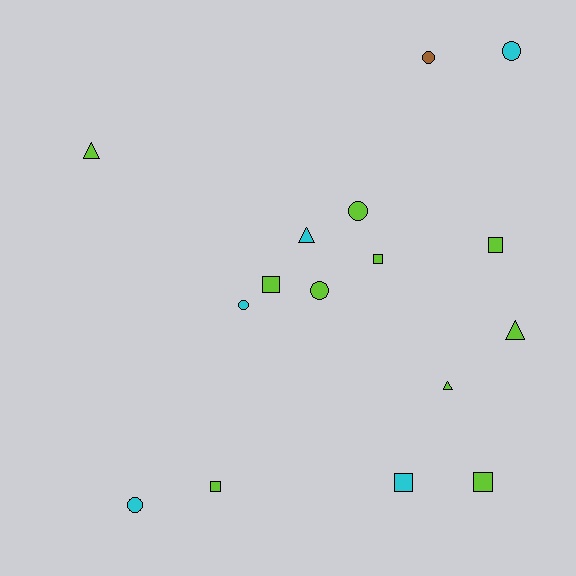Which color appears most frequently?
Lime, with 10 objects.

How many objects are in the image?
There are 16 objects.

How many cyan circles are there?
There are 3 cyan circles.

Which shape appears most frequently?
Circle, with 6 objects.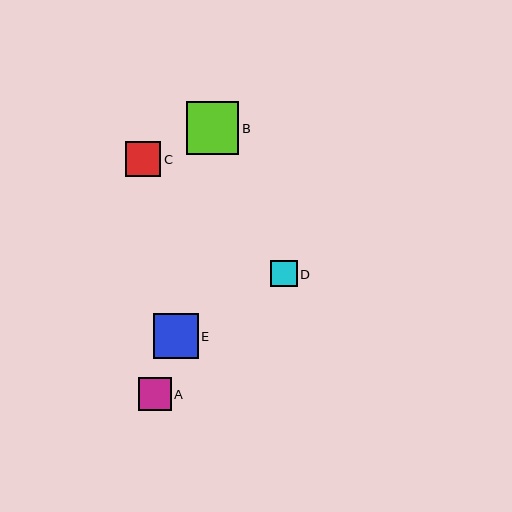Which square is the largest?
Square B is the largest with a size of approximately 53 pixels.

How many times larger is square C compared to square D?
Square C is approximately 1.3 times the size of square D.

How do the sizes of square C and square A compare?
Square C and square A are approximately the same size.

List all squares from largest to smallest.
From largest to smallest: B, E, C, A, D.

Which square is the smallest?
Square D is the smallest with a size of approximately 27 pixels.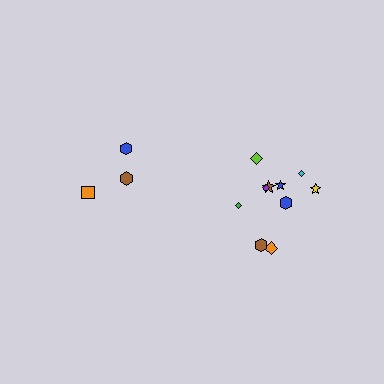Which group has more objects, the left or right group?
The right group.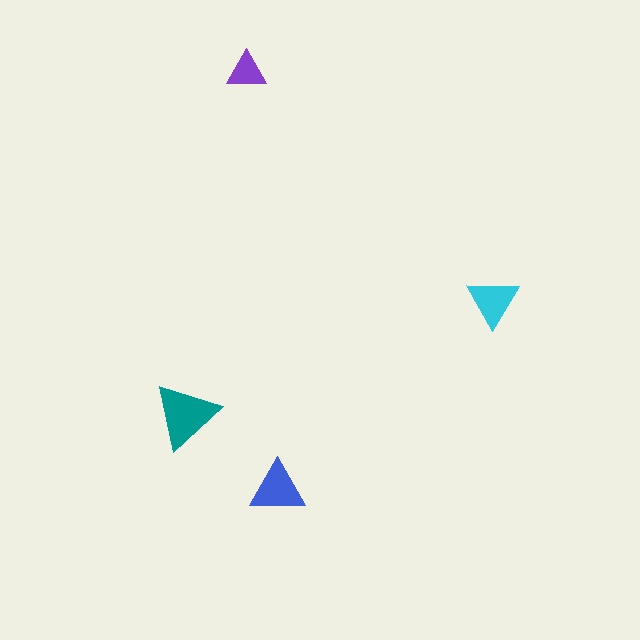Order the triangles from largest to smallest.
the teal one, the blue one, the cyan one, the purple one.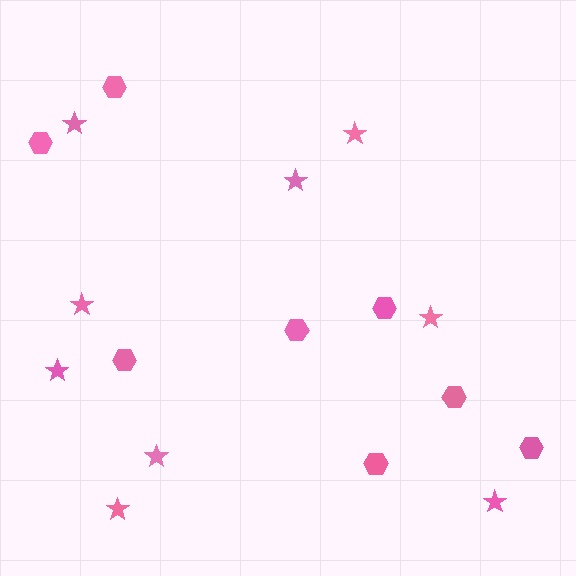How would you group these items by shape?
There are 2 groups: one group of hexagons (8) and one group of stars (9).